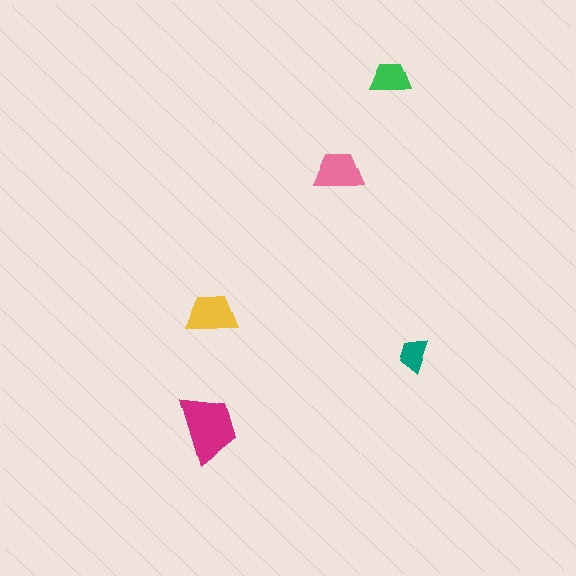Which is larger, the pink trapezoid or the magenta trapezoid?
The magenta one.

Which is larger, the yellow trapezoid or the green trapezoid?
The yellow one.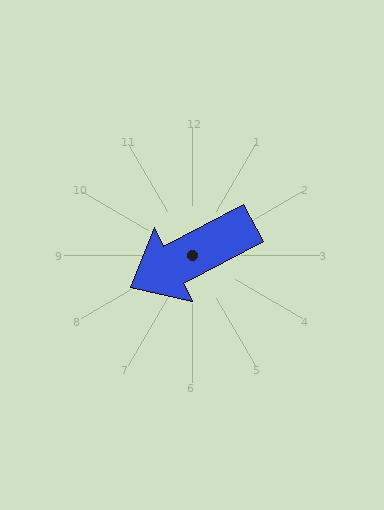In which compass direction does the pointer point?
Southwest.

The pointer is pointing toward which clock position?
Roughly 8 o'clock.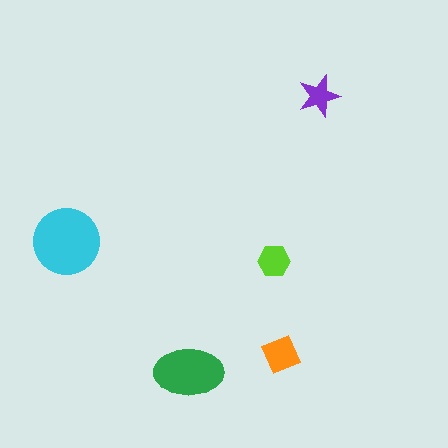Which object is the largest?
The cyan circle.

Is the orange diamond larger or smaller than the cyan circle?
Smaller.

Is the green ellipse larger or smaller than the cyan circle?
Smaller.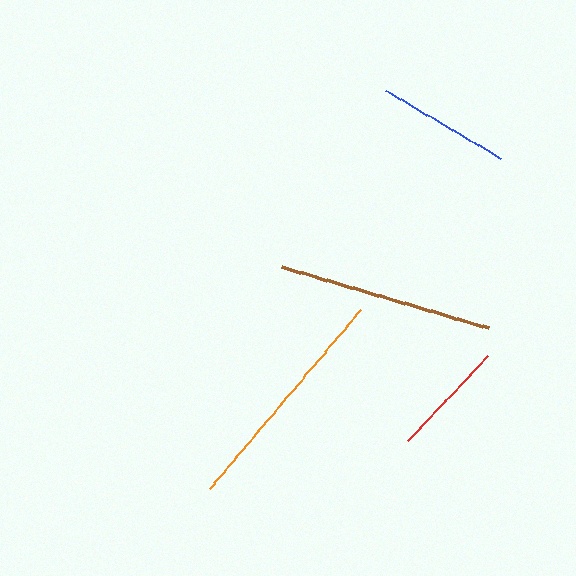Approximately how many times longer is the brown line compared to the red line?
The brown line is approximately 1.9 times the length of the red line.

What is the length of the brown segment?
The brown segment is approximately 215 pixels long.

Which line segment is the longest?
The orange line is the longest at approximately 235 pixels.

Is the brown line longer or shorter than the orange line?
The orange line is longer than the brown line.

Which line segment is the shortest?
The red line is the shortest at approximately 116 pixels.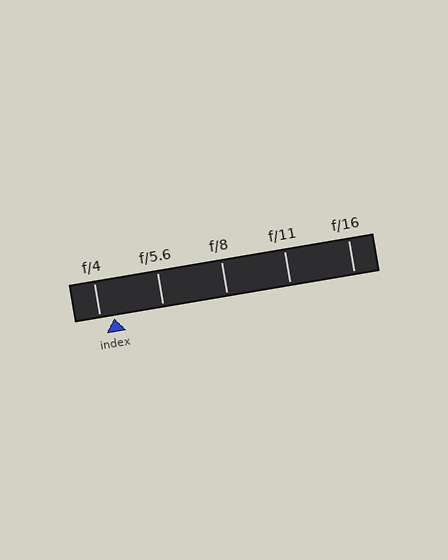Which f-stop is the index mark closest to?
The index mark is closest to f/4.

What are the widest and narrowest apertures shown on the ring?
The widest aperture shown is f/4 and the narrowest is f/16.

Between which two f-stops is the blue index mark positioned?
The index mark is between f/4 and f/5.6.